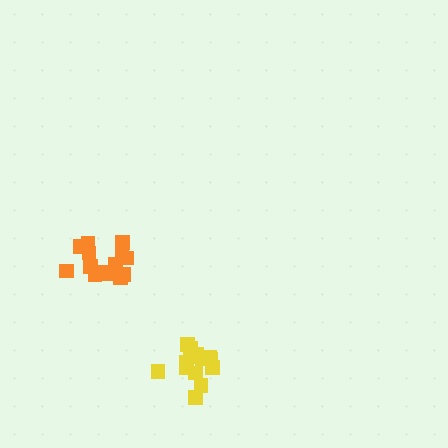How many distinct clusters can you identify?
There are 2 distinct clusters.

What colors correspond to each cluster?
The clusters are colored: orange, yellow.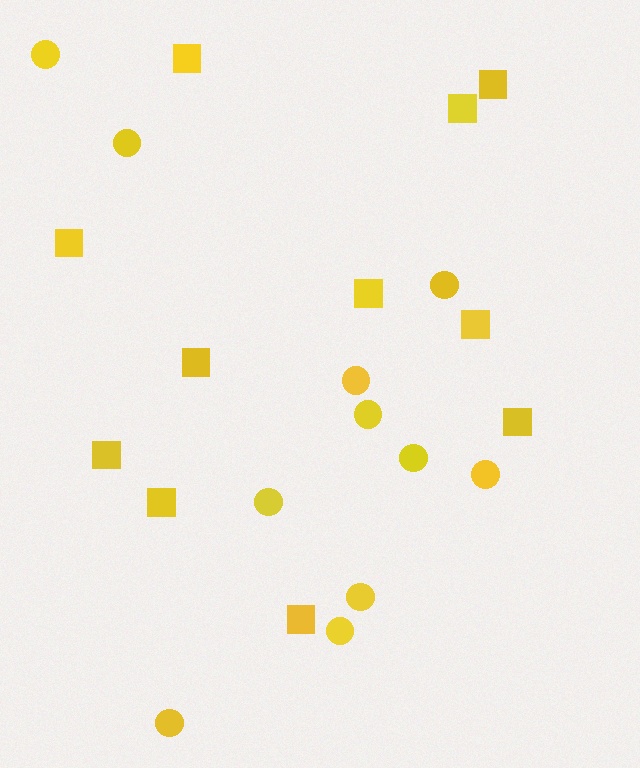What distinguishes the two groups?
There are 2 groups: one group of circles (11) and one group of squares (11).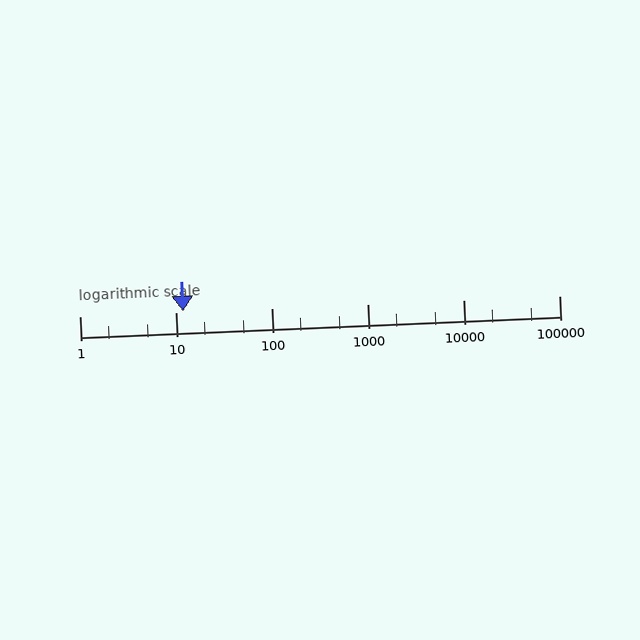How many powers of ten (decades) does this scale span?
The scale spans 5 decades, from 1 to 100000.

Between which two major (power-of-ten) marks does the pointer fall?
The pointer is between 10 and 100.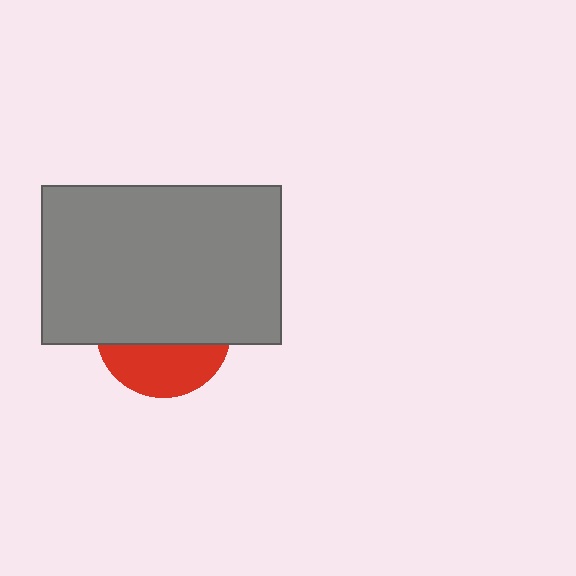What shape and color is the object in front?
The object in front is a gray rectangle.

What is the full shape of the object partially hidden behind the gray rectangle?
The partially hidden object is a red circle.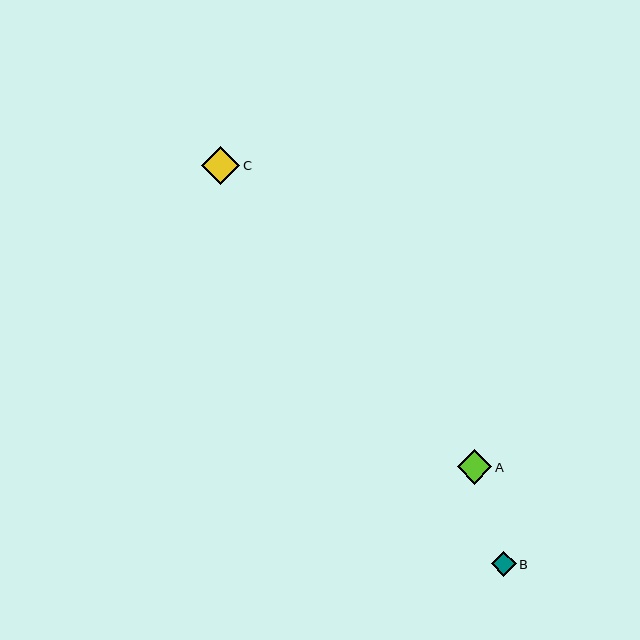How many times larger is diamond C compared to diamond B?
Diamond C is approximately 1.5 times the size of diamond B.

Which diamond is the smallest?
Diamond B is the smallest with a size of approximately 25 pixels.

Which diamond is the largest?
Diamond C is the largest with a size of approximately 38 pixels.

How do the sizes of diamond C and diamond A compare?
Diamond C and diamond A are approximately the same size.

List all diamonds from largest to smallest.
From largest to smallest: C, A, B.